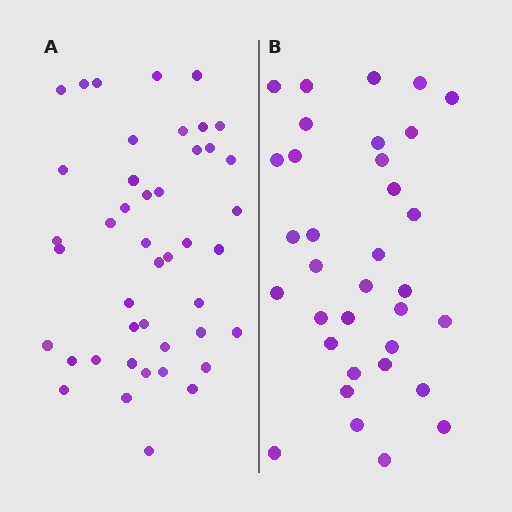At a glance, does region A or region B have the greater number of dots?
Region A (the left region) has more dots.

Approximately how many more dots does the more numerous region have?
Region A has roughly 10 or so more dots than region B.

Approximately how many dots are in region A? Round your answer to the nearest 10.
About 40 dots. (The exact count is 44, which rounds to 40.)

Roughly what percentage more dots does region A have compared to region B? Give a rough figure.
About 30% more.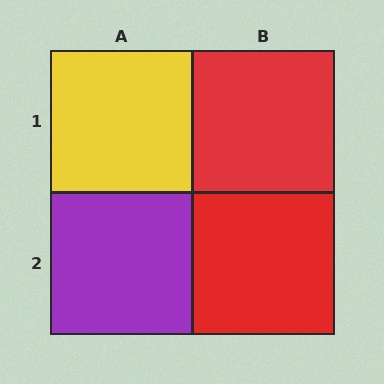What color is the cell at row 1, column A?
Yellow.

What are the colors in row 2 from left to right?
Purple, red.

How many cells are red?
2 cells are red.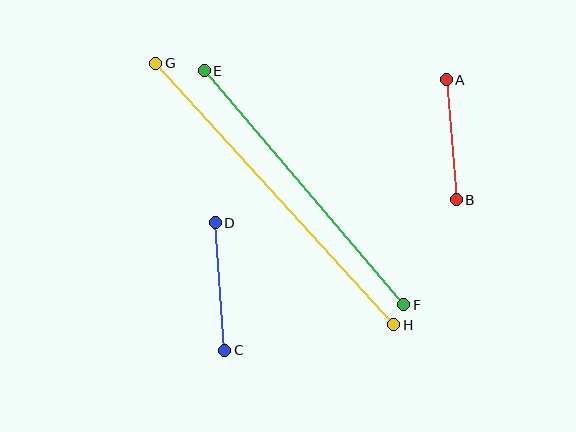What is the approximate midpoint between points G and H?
The midpoint is at approximately (275, 194) pixels.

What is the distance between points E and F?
The distance is approximately 307 pixels.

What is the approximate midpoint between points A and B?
The midpoint is at approximately (451, 140) pixels.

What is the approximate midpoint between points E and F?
The midpoint is at approximately (304, 188) pixels.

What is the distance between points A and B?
The distance is approximately 121 pixels.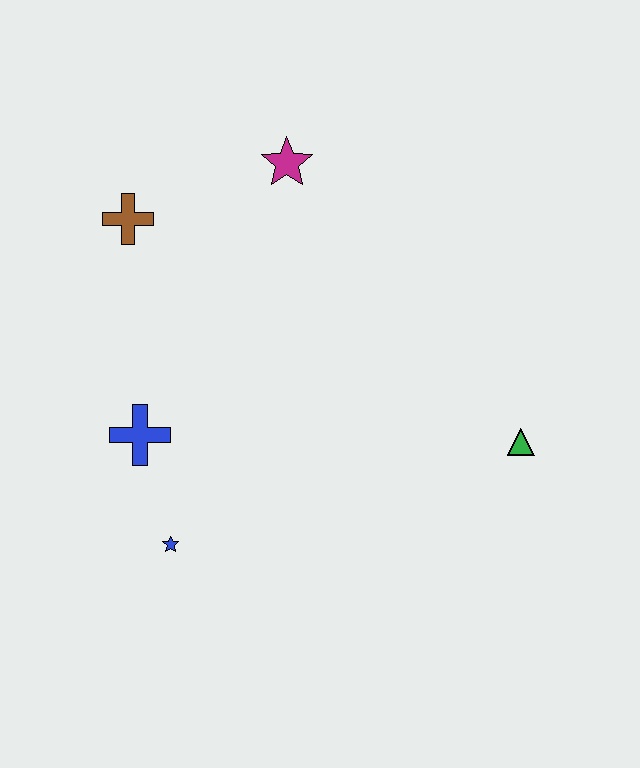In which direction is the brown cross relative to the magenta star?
The brown cross is to the left of the magenta star.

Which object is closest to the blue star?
The blue cross is closest to the blue star.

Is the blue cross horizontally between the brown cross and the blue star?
Yes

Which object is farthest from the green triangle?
The brown cross is farthest from the green triangle.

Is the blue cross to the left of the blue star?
Yes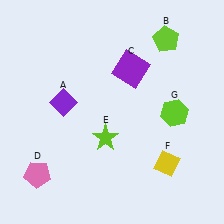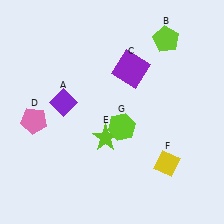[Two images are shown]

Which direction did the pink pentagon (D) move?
The pink pentagon (D) moved up.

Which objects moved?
The objects that moved are: the pink pentagon (D), the lime hexagon (G).